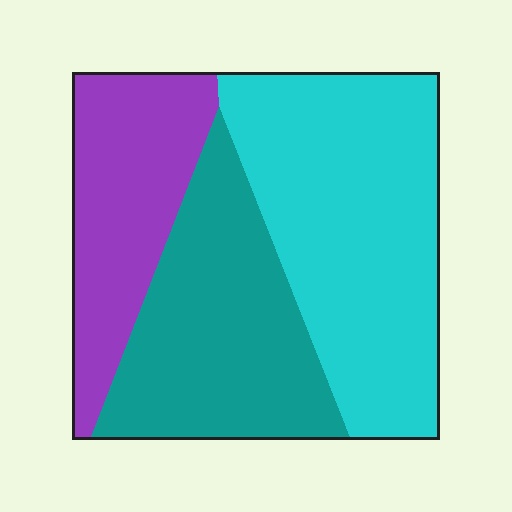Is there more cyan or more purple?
Cyan.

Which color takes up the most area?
Cyan, at roughly 45%.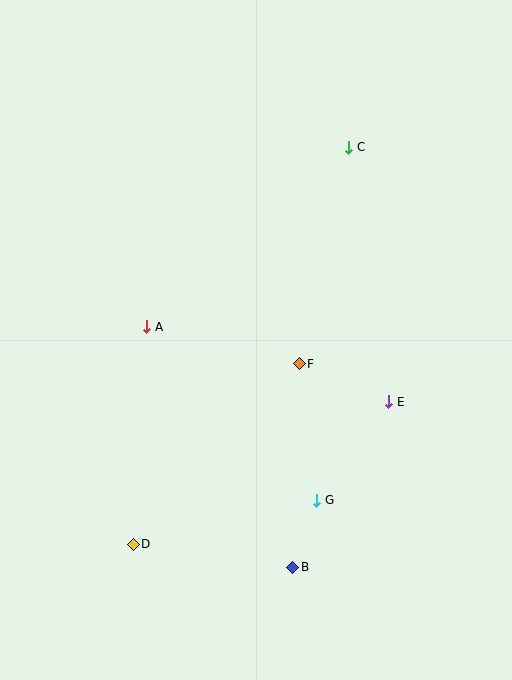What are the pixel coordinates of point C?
Point C is at (349, 148).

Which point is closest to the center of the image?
Point F at (299, 364) is closest to the center.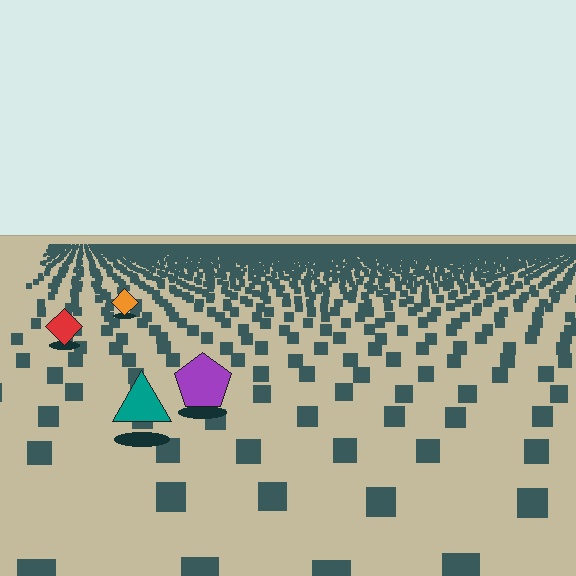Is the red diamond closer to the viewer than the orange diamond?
Yes. The red diamond is closer — you can tell from the texture gradient: the ground texture is coarser near it.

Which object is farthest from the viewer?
The orange diamond is farthest from the viewer. It appears smaller and the ground texture around it is denser.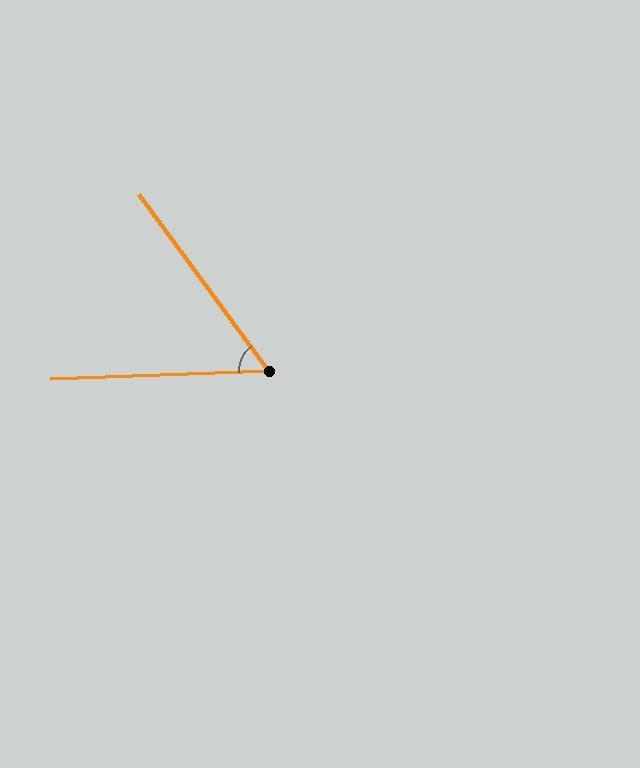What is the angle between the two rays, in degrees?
Approximately 56 degrees.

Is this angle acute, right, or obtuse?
It is acute.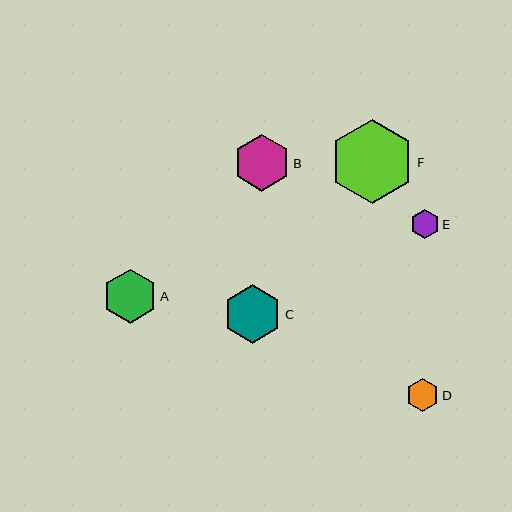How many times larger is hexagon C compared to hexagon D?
Hexagon C is approximately 1.8 times the size of hexagon D.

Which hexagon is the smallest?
Hexagon E is the smallest with a size of approximately 29 pixels.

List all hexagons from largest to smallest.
From largest to smallest: F, C, B, A, D, E.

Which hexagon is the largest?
Hexagon F is the largest with a size of approximately 84 pixels.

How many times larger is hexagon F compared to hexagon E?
Hexagon F is approximately 2.9 times the size of hexagon E.